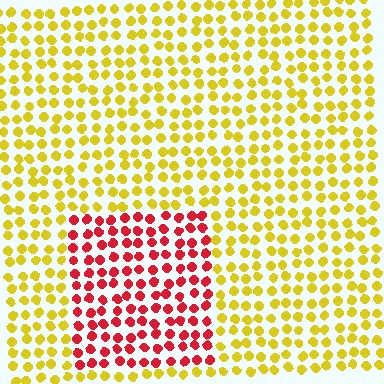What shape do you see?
I see a rectangle.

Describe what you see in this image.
The image is filled with small yellow elements in a uniform arrangement. A rectangle-shaped region is visible where the elements are tinted to a slightly different hue, forming a subtle color boundary.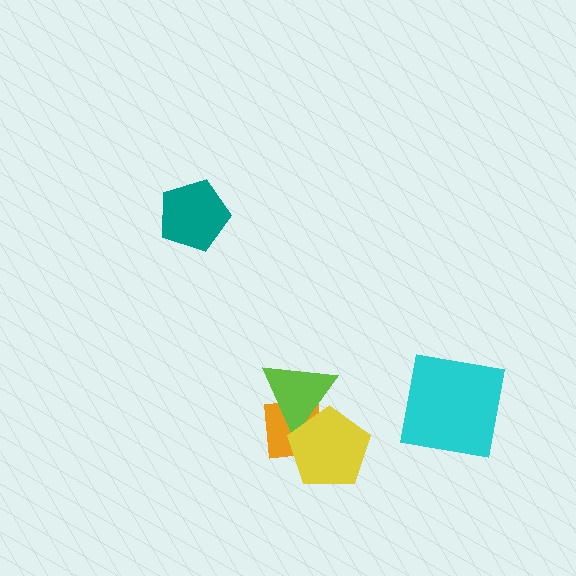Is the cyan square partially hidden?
No, no other shape covers it.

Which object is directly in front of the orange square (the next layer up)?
The lime triangle is directly in front of the orange square.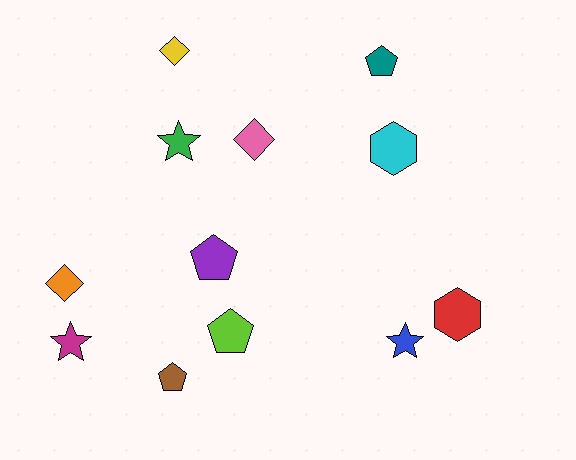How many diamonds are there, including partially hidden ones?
There are 3 diamonds.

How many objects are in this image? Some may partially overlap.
There are 12 objects.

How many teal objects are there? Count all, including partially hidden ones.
There is 1 teal object.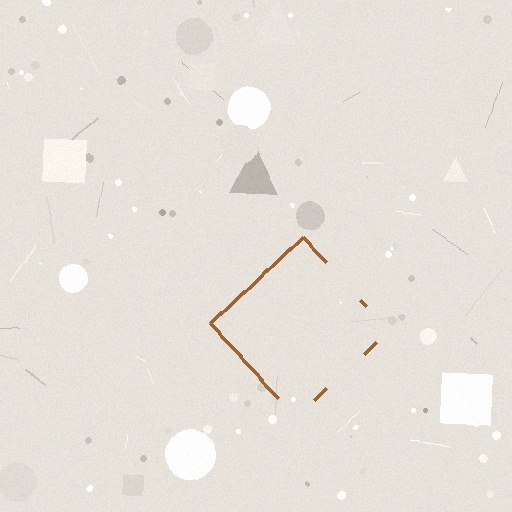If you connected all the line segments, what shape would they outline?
They would outline a diamond.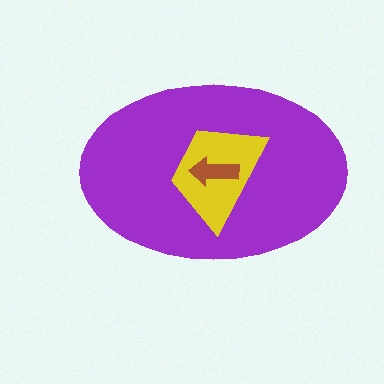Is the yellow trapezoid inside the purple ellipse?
Yes.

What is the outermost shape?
The purple ellipse.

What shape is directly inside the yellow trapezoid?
The brown arrow.